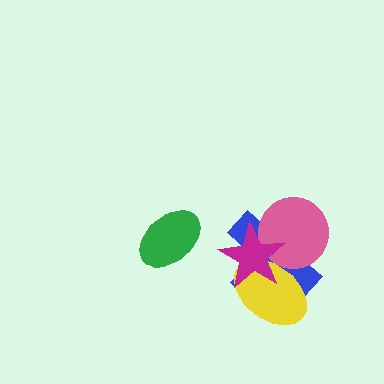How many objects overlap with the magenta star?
3 objects overlap with the magenta star.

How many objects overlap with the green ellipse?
0 objects overlap with the green ellipse.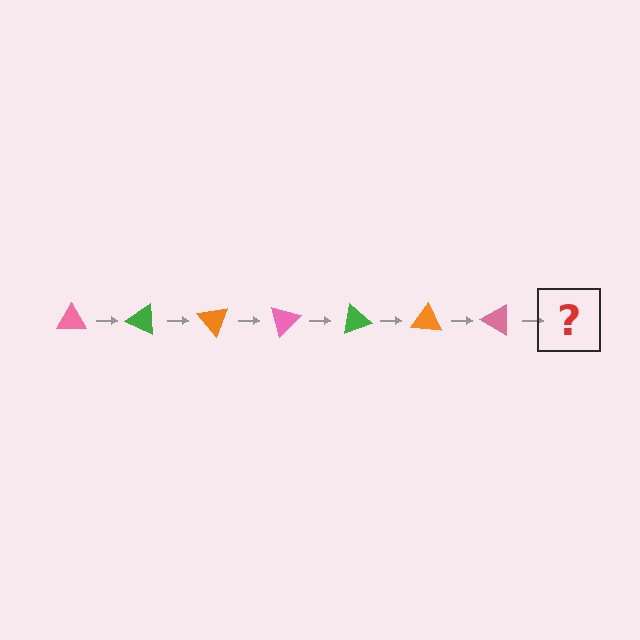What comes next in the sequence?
The next element should be a green triangle, rotated 175 degrees from the start.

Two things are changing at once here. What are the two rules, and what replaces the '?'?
The two rules are that it rotates 25 degrees each step and the color cycles through pink, green, and orange. The '?' should be a green triangle, rotated 175 degrees from the start.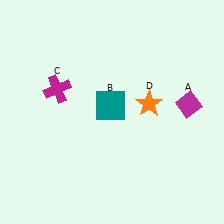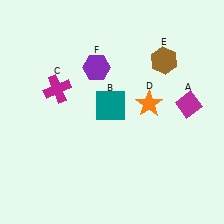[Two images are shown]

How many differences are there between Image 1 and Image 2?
There are 2 differences between the two images.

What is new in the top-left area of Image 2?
A purple hexagon (F) was added in the top-left area of Image 2.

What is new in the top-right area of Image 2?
A brown hexagon (E) was added in the top-right area of Image 2.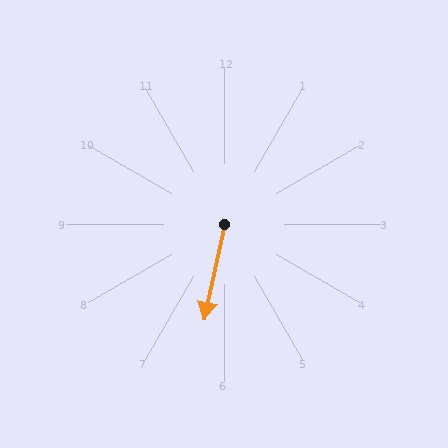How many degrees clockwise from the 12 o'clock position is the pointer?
Approximately 192 degrees.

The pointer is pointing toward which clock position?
Roughly 6 o'clock.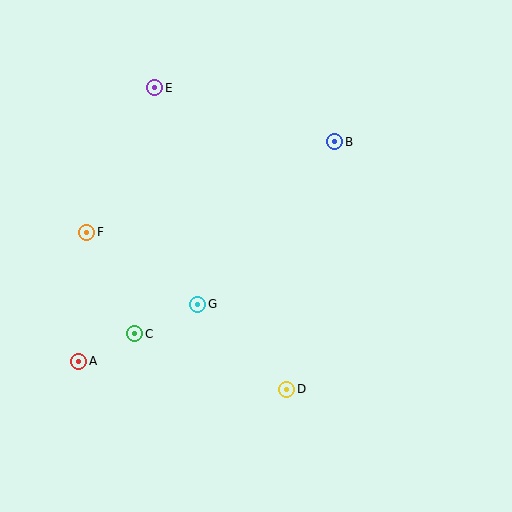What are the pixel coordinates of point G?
Point G is at (198, 304).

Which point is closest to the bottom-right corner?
Point D is closest to the bottom-right corner.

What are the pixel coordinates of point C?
Point C is at (135, 334).